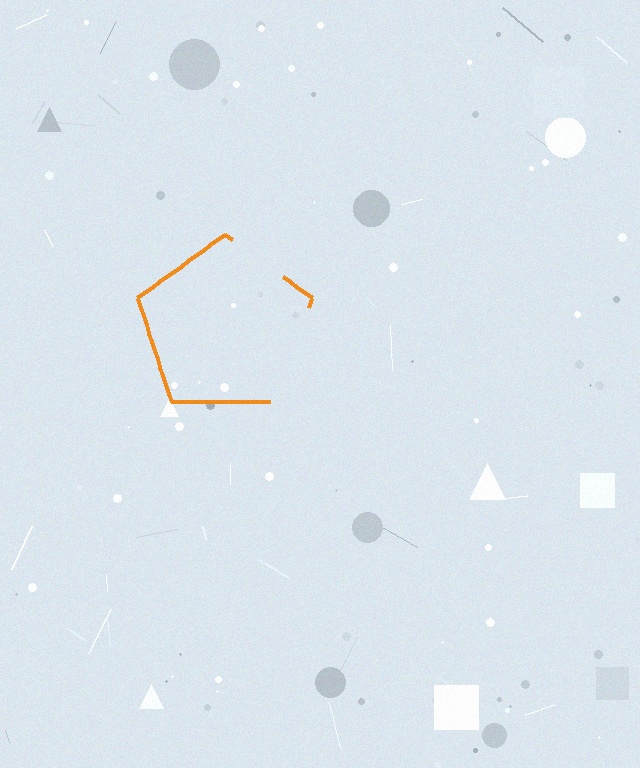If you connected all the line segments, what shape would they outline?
They would outline a pentagon.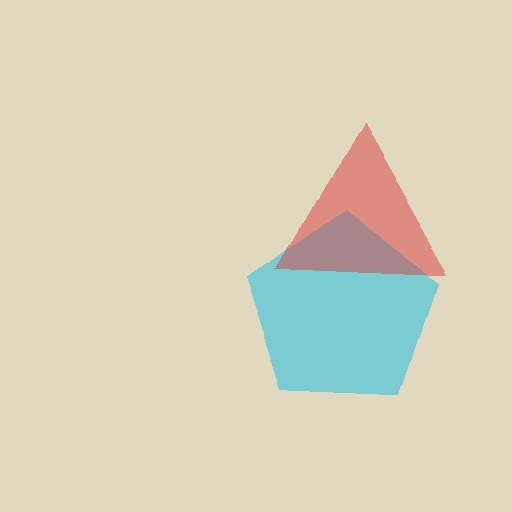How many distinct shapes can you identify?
There are 2 distinct shapes: a cyan pentagon, a red triangle.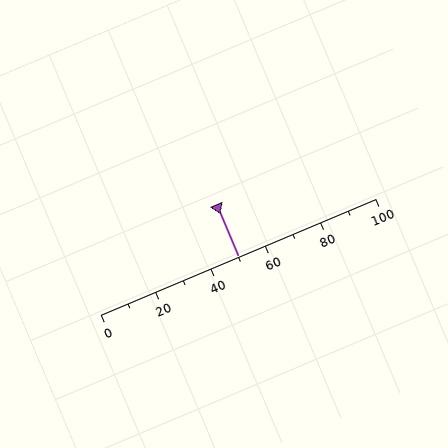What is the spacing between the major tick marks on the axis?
The major ticks are spaced 20 apart.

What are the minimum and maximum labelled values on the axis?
The axis runs from 0 to 100.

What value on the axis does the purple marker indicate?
The marker indicates approximately 50.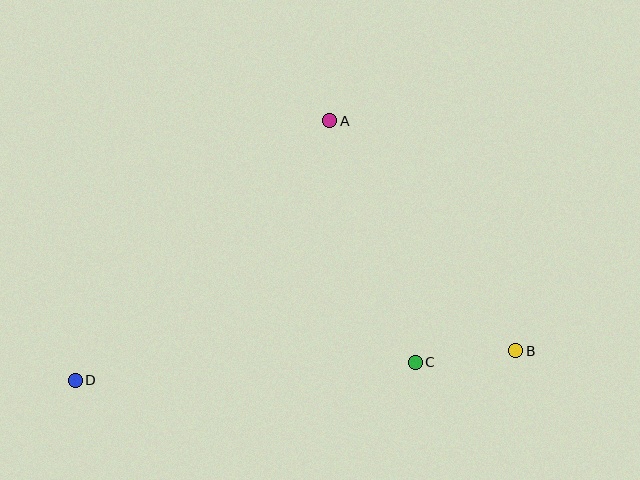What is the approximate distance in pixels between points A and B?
The distance between A and B is approximately 296 pixels.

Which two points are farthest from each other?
Points B and D are farthest from each other.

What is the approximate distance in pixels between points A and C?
The distance between A and C is approximately 256 pixels.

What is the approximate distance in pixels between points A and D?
The distance between A and D is approximately 363 pixels.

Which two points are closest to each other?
Points B and C are closest to each other.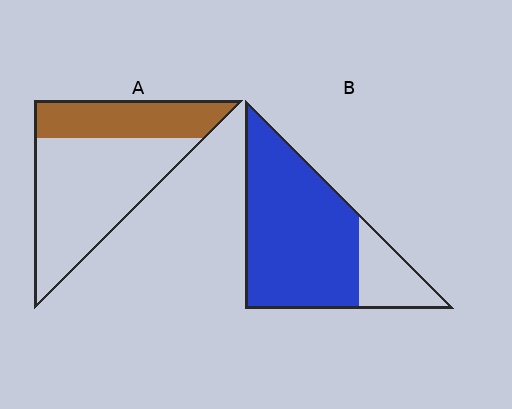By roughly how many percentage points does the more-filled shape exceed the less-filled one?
By roughly 45 percentage points (B over A).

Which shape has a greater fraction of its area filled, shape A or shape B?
Shape B.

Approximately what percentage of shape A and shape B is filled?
A is approximately 35% and B is approximately 80%.